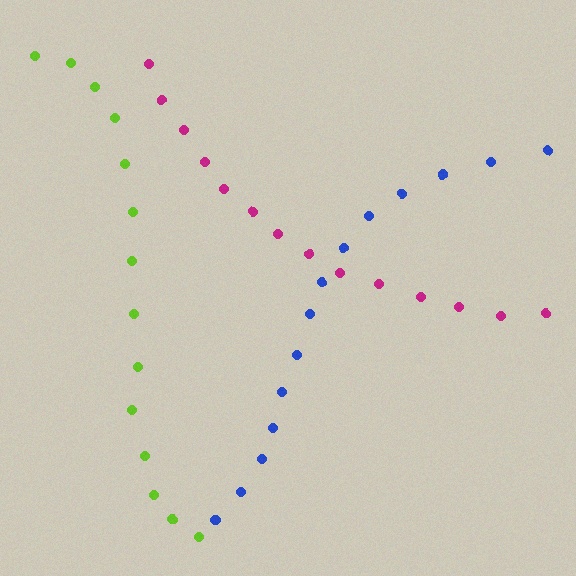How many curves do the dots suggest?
There are 3 distinct paths.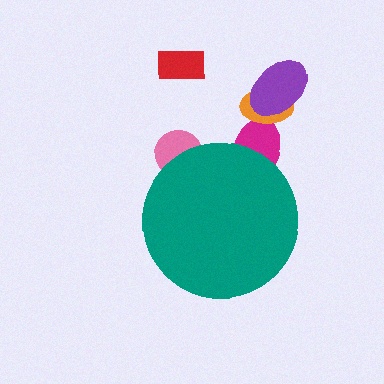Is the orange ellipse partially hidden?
No, the orange ellipse is fully visible.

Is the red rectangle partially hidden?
No, the red rectangle is fully visible.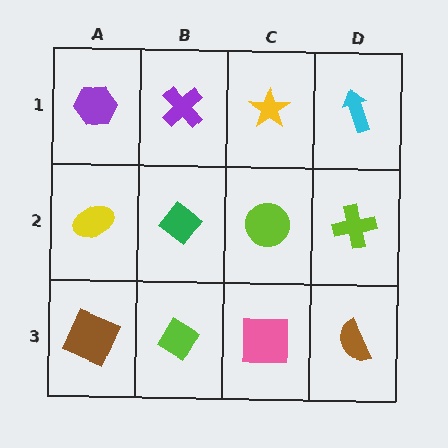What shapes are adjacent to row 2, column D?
A cyan arrow (row 1, column D), a brown semicircle (row 3, column D), a lime circle (row 2, column C).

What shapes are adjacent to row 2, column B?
A purple cross (row 1, column B), a lime diamond (row 3, column B), a yellow ellipse (row 2, column A), a lime circle (row 2, column C).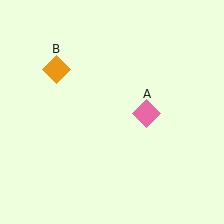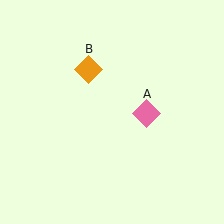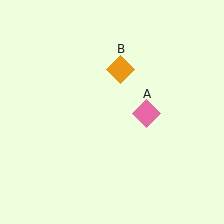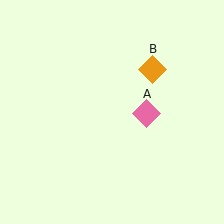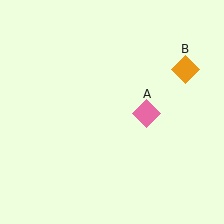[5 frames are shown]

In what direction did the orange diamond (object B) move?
The orange diamond (object B) moved right.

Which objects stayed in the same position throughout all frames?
Pink diamond (object A) remained stationary.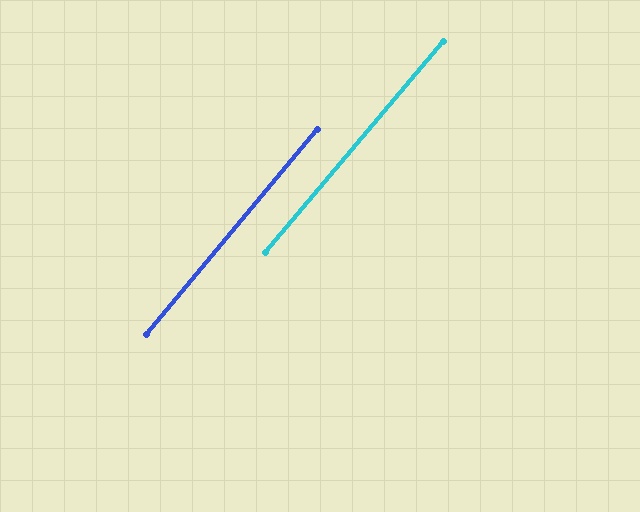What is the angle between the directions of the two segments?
Approximately 0 degrees.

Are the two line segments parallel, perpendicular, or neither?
Parallel — their directions differ by only 0.4°.